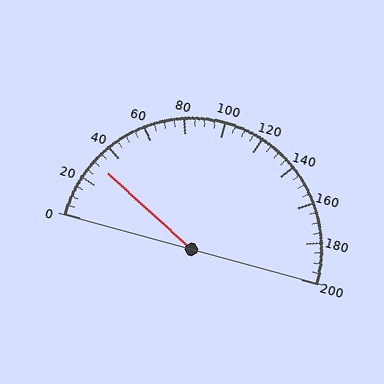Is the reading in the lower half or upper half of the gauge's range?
The reading is in the lower half of the range (0 to 200).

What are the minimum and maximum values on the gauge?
The gauge ranges from 0 to 200.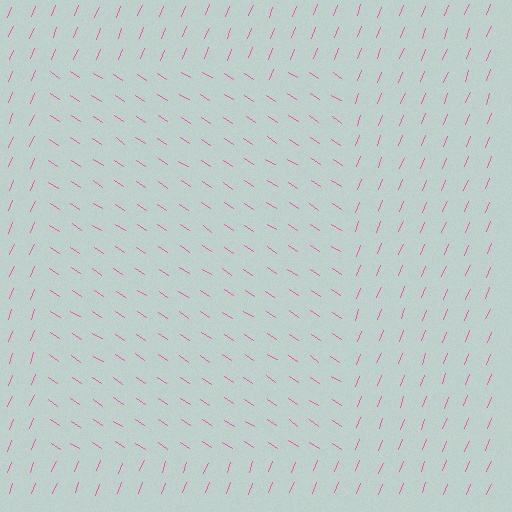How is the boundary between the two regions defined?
The boundary is defined purely by a change in line orientation (approximately 78 degrees difference). All lines are the same color and thickness.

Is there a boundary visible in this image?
Yes, there is a texture boundary formed by a change in line orientation.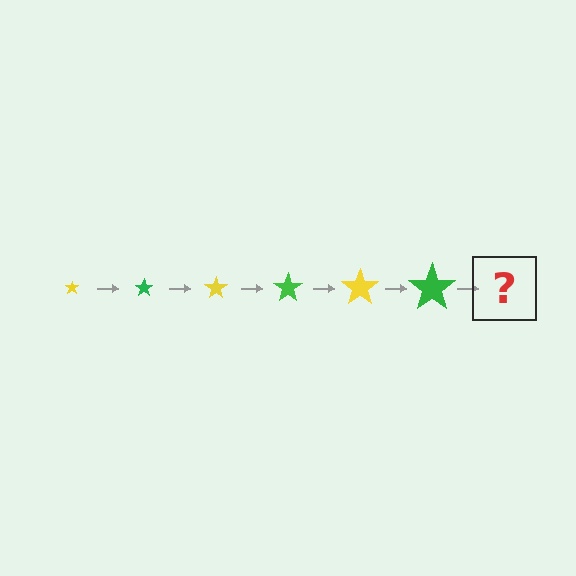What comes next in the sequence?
The next element should be a yellow star, larger than the previous one.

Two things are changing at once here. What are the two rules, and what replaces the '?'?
The two rules are that the star grows larger each step and the color cycles through yellow and green. The '?' should be a yellow star, larger than the previous one.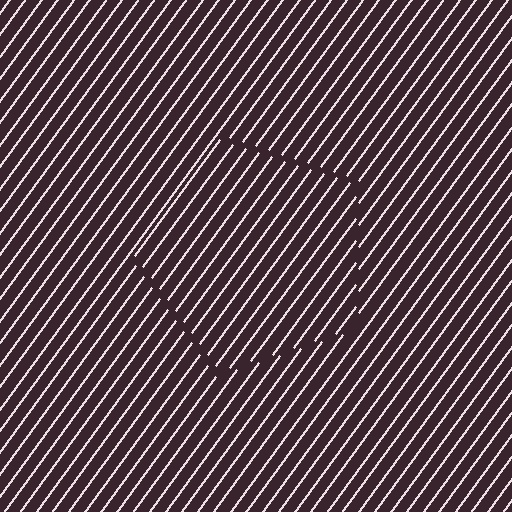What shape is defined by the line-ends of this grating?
An illusory pentagon. The interior of the shape contains the same grating, shifted by half a period — the contour is defined by the phase discontinuity where line-ends from the inner and outer gratings abut.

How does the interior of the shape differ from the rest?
The interior of the shape contains the same grating, shifted by half a period — the contour is defined by the phase discontinuity where line-ends from the inner and outer gratings abut.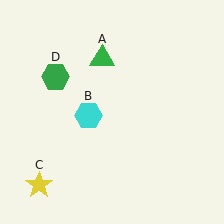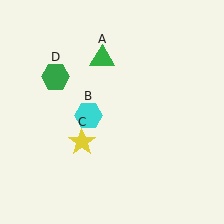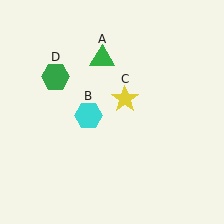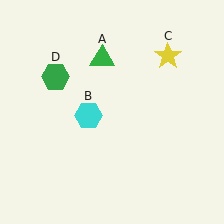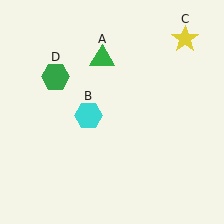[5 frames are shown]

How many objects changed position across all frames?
1 object changed position: yellow star (object C).